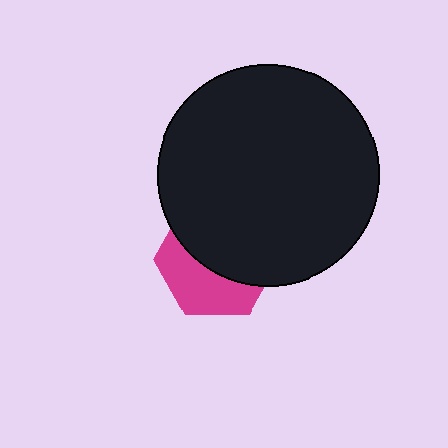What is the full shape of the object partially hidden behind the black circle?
The partially hidden object is a magenta hexagon.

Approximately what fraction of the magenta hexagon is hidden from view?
Roughly 58% of the magenta hexagon is hidden behind the black circle.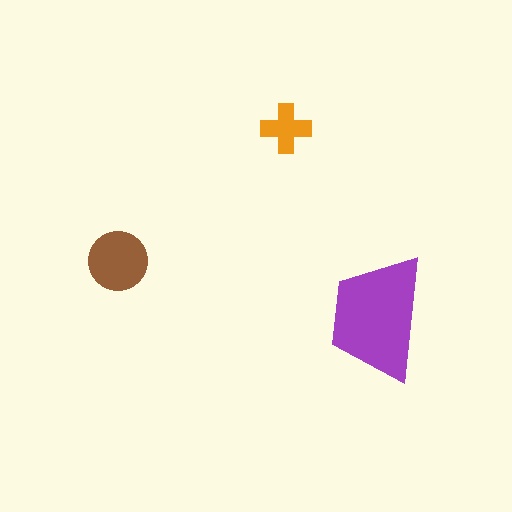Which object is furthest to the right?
The purple trapezoid is rightmost.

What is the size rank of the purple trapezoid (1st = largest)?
1st.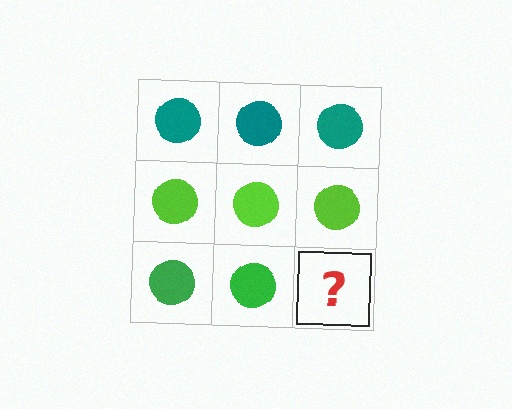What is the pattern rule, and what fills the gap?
The rule is that each row has a consistent color. The gap should be filled with a green circle.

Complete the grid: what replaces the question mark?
The question mark should be replaced with a green circle.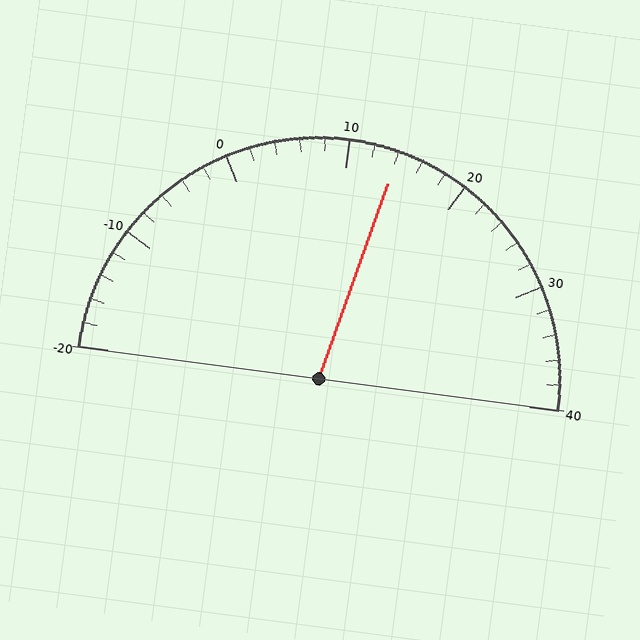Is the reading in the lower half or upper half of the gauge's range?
The reading is in the upper half of the range (-20 to 40).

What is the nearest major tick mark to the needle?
The nearest major tick mark is 10.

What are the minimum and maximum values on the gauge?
The gauge ranges from -20 to 40.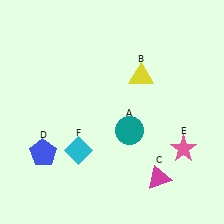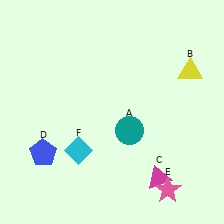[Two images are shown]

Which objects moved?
The objects that moved are: the yellow triangle (B), the pink star (E).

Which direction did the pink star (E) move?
The pink star (E) moved down.